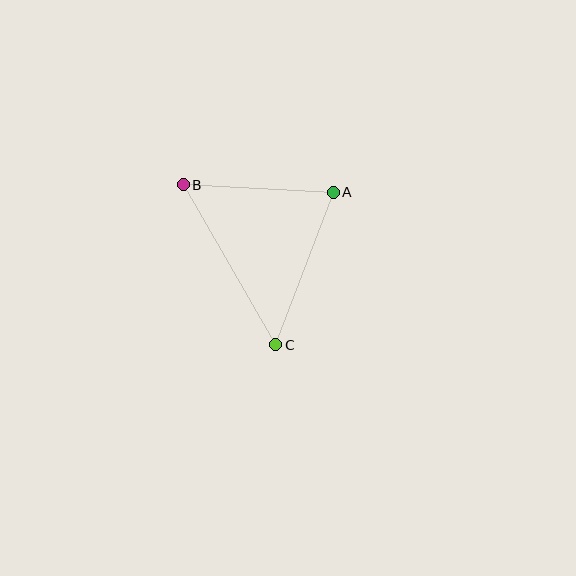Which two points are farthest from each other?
Points B and C are farthest from each other.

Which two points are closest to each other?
Points A and B are closest to each other.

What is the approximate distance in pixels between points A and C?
The distance between A and C is approximately 163 pixels.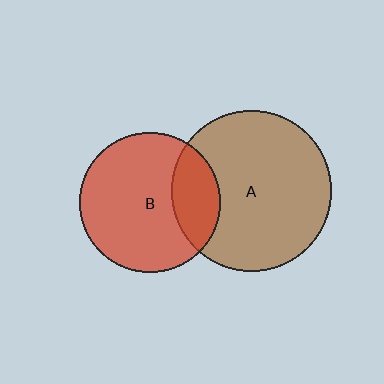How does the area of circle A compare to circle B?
Approximately 1.3 times.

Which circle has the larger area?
Circle A (brown).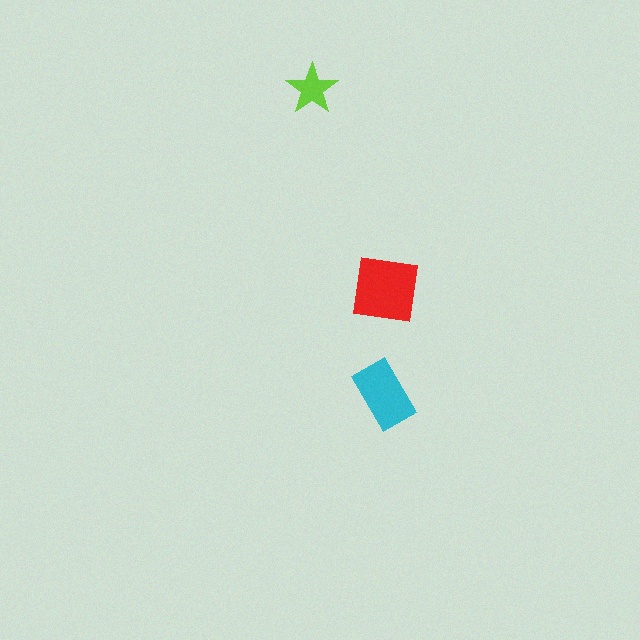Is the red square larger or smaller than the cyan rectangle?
Larger.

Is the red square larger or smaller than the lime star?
Larger.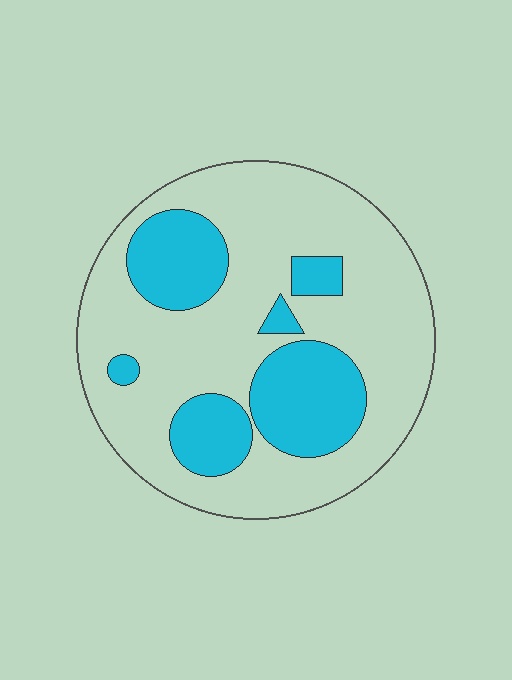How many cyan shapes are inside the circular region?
6.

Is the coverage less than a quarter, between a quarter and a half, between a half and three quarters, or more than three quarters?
Between a quarter and a half.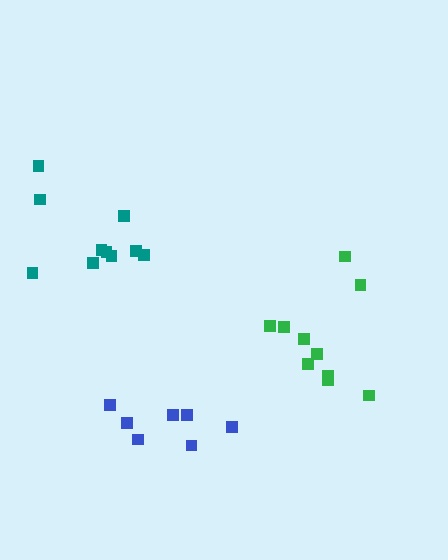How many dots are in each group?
Group 1: 10 dots, Group 2: 10 dots, Group 3: 7 dots (27 total).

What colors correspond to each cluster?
The clusters are colored: teal, green, blue.